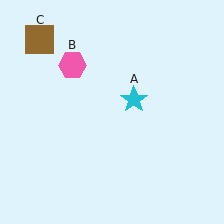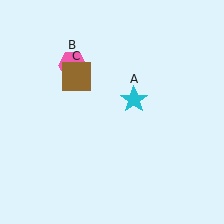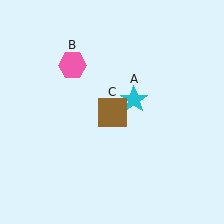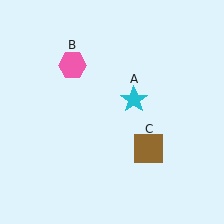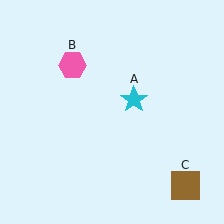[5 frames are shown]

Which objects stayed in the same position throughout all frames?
Cyan star (object A) and pink hexagon (object B) remained stationary.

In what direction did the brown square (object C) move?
The brown square (object C) moved down and to the right.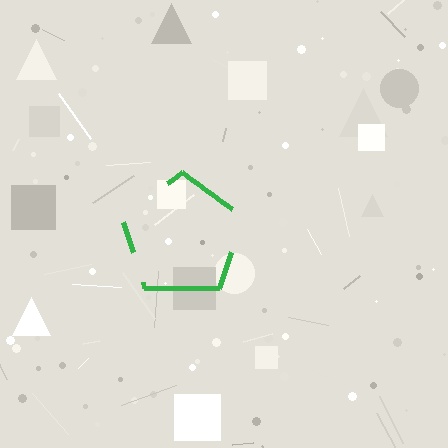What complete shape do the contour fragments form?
The contour fragments form a pentagon.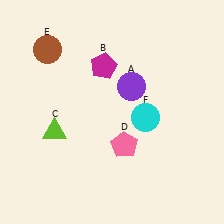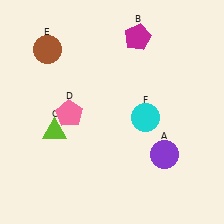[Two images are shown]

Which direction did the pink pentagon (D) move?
The pink pentagon (D) moved left.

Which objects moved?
The objects that moved are: the purple circle (A), the magenta pentagon (B), the pink pentagon (D).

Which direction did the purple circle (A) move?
The purple circle (A) moved down.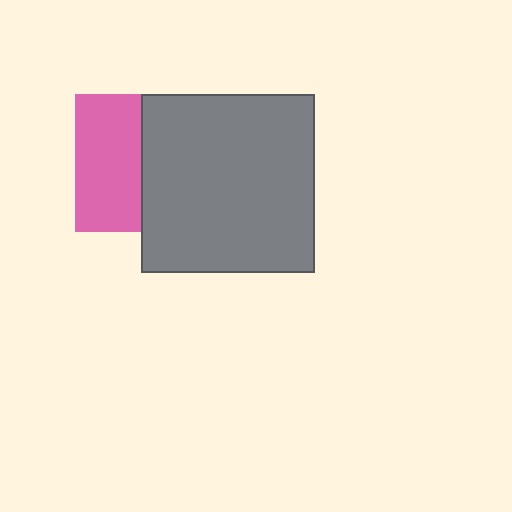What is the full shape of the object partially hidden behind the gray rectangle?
The partially hidden object is a pink square.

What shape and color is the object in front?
The object in front is a gray rectangle.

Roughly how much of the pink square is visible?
About half of it is visible (roughly 48%).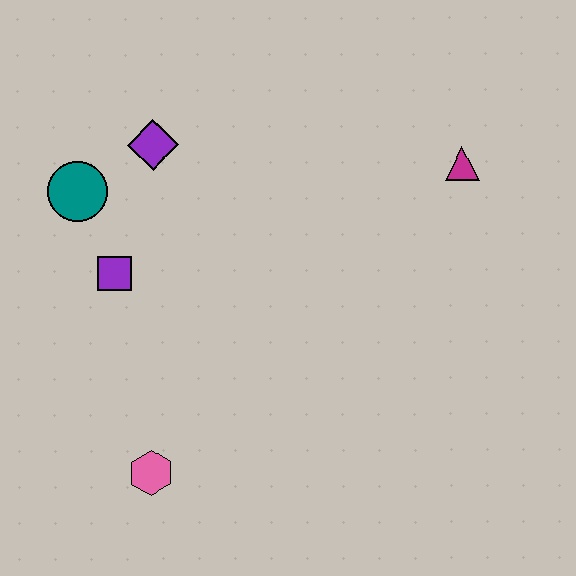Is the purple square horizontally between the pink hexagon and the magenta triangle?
No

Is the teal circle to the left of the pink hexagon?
Yes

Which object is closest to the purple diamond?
The teal circle is closest to the purple diamond.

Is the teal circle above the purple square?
Yes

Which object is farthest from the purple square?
The magenta triangle is farthest from the purple square.